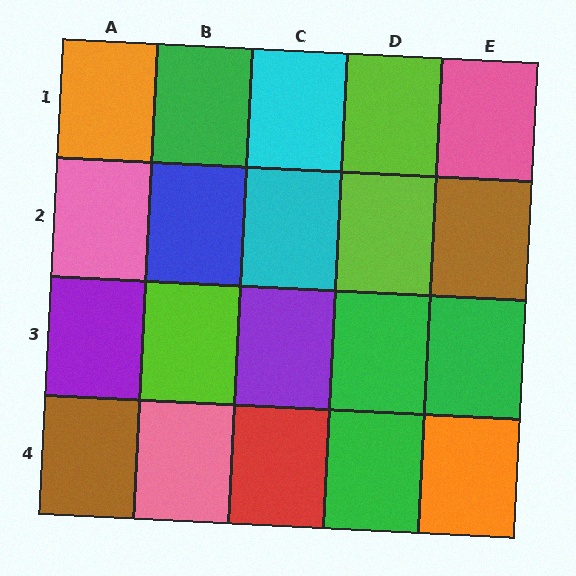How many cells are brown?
2 cells are brown.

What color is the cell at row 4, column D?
Green.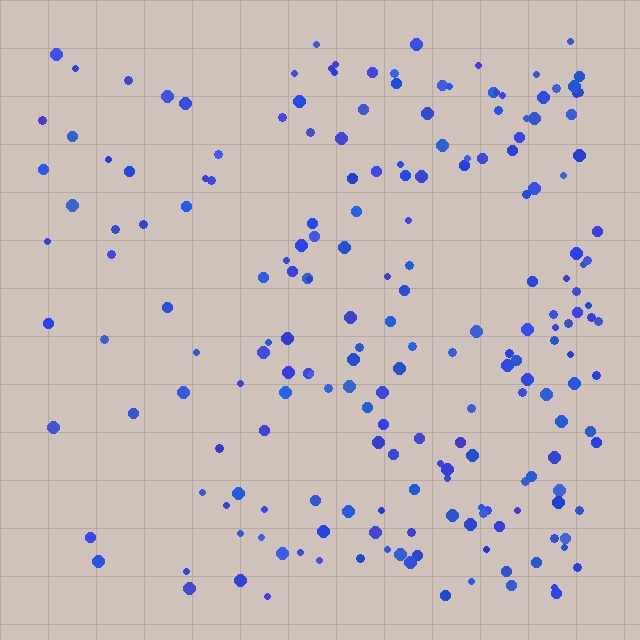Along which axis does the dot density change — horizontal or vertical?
Horizontal.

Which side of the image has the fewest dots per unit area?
The left.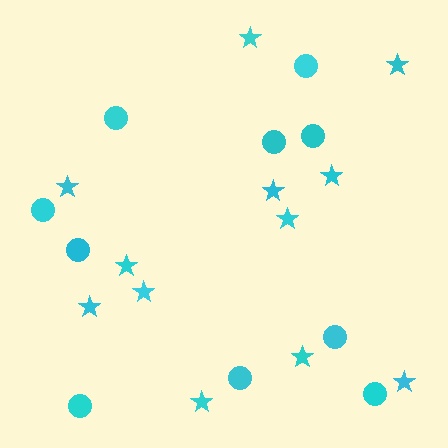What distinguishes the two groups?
There are 2 groups: one group of circles (10) and one group of stars (12).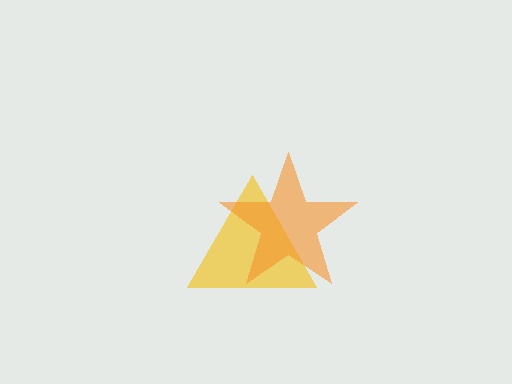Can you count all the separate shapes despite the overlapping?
Yes, there are 2 separate shapes.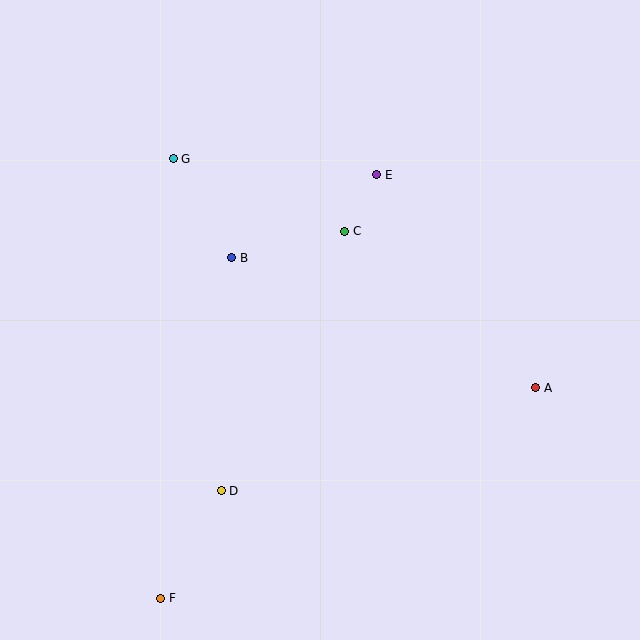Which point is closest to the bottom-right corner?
Point A is closest to the bottom-right corner.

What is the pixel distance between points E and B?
The distance between E and B is 167 pixels.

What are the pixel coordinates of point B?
Point B is at (232, 258).